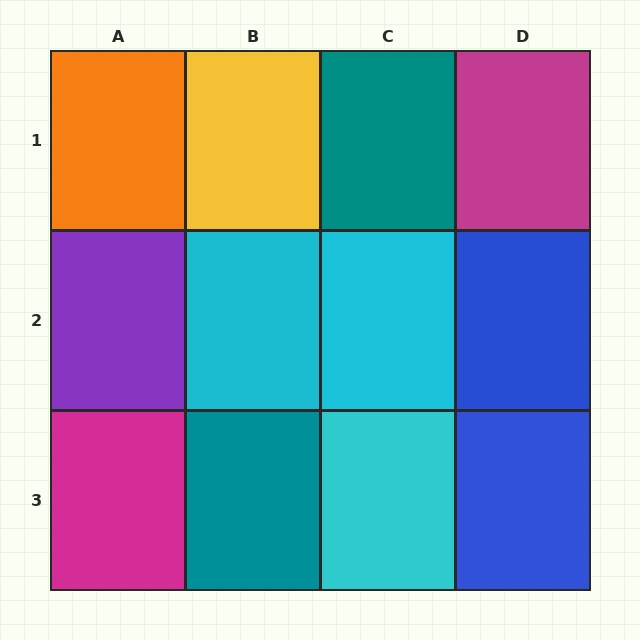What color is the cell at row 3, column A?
Magenta.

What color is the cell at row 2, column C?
Cyan.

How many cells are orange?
1 cell is orange.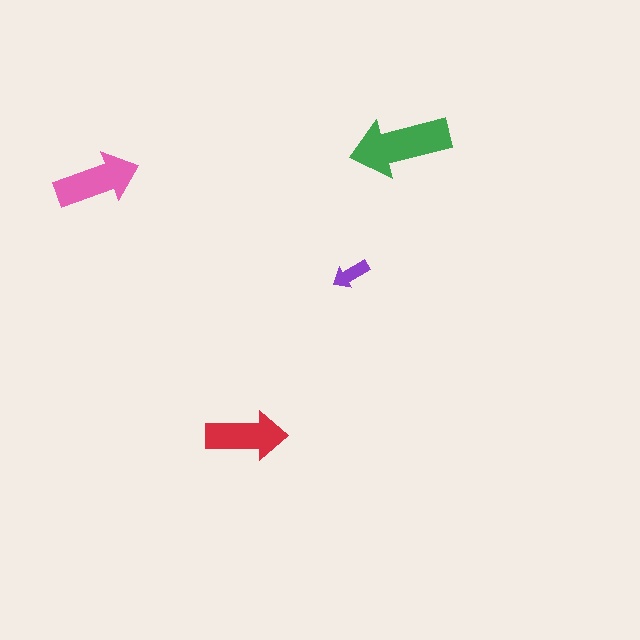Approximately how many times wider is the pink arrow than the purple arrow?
About 2 times wider.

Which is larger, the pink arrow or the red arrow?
The pink one.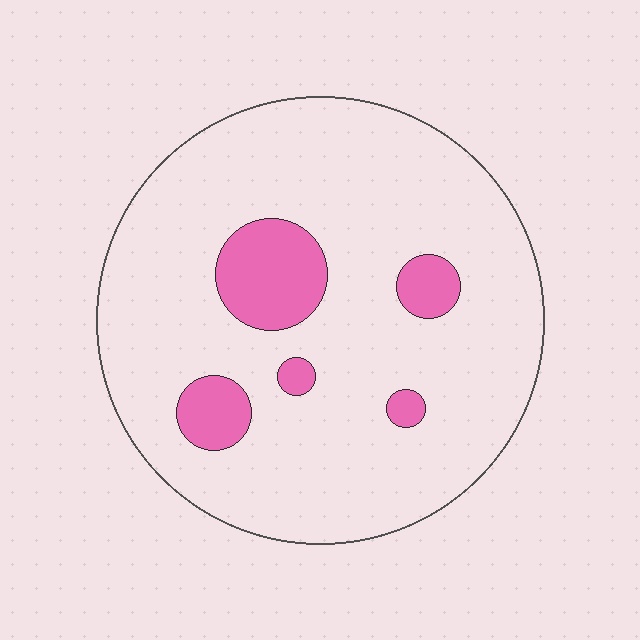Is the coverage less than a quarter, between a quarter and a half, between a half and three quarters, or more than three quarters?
Less than a quarter.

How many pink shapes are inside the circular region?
5.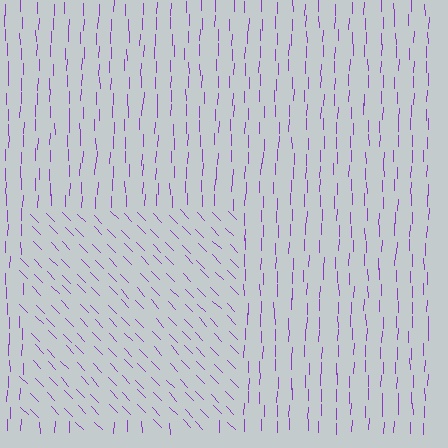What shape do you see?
I see a rectangle.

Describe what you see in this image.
The image is filled with small purple line segments. A rectangle region in the image has lines oriented differently from the surrounding lines, creating a visible texture boundary.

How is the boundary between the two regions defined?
The boundary is defined purely by a change in line orientation (approximately 45 degrees difference). All lines are the same color and thickness.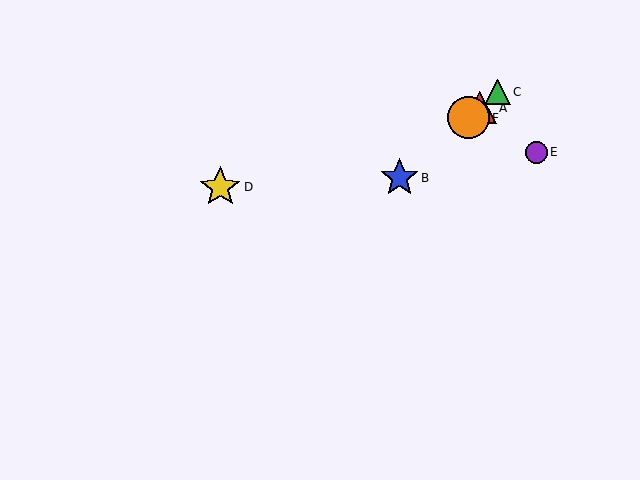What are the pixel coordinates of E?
Object E is at (537, 152).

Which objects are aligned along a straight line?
Objects A, B, C, F are aligned along a straight line.